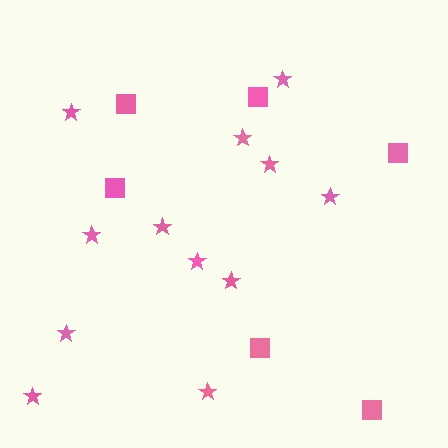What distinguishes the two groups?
There are 2 groups: one group of squares (6) and one group of stars (12).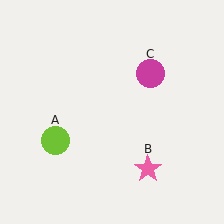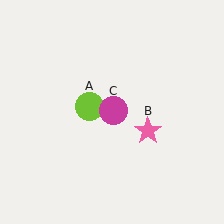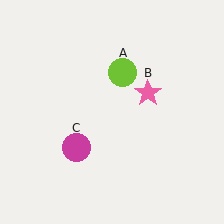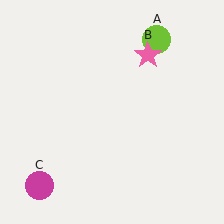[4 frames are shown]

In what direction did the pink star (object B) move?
The pink star (object B) moved up.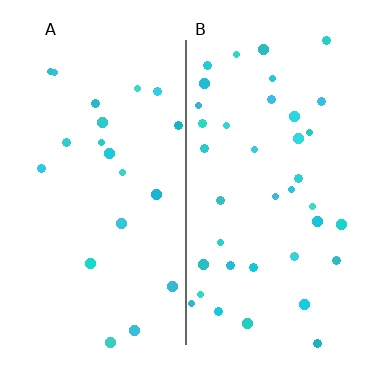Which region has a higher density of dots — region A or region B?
B (the right).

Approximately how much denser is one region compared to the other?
Approximately 1.8× — region B over region A.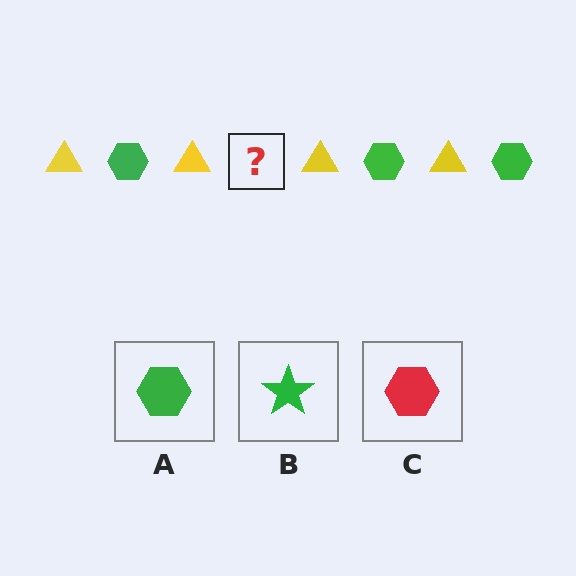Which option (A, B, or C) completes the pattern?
A.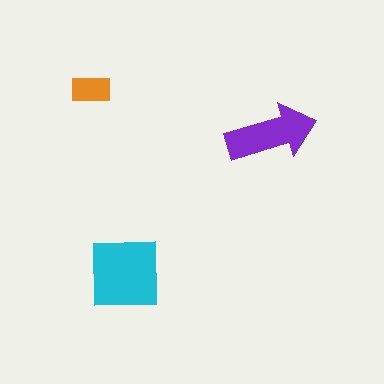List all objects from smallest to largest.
The orange rectangle, the purple arrow, the cyan square.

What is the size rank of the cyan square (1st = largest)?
1st.